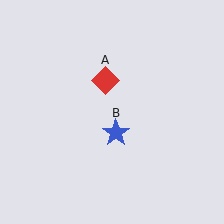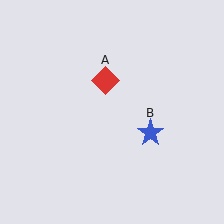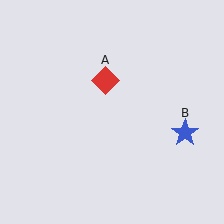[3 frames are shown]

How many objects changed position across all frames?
1 object changed position: blue star (object B).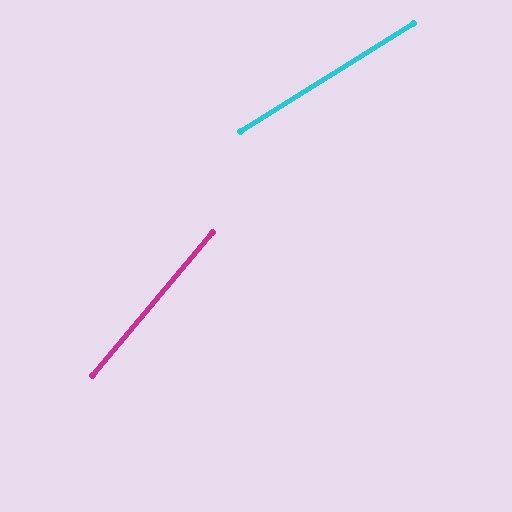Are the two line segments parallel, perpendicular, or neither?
Neither parallel nor perpendicular — they differ by about 18°.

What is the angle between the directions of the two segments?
Approximately 18 degrees.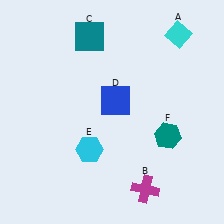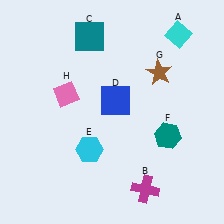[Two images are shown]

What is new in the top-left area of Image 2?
A pink diamond (H) was added in the top-left area of Image 2.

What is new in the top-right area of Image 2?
A brown star (G) was added in the top-right area of Image 2.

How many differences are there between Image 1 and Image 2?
There are 2 differences between the two images.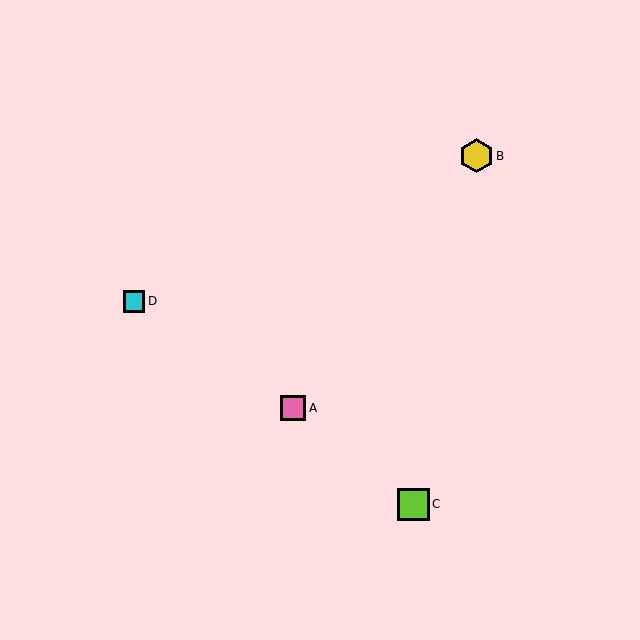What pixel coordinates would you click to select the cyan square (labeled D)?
Click at (134, 301) to select the cyan square D.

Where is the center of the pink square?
The center of the pink square is at (293, 408).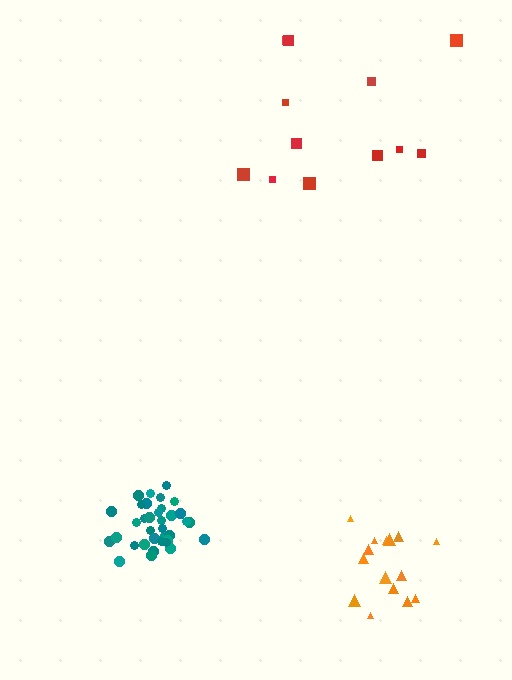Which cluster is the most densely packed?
Teal.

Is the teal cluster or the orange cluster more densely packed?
Teal.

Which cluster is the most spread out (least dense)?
Red.